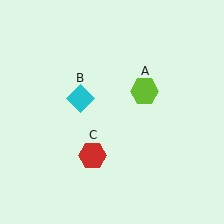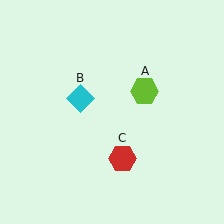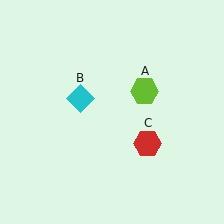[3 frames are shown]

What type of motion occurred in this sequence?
The red hexagon (object C) rotated counterclockwise around the center of the scene.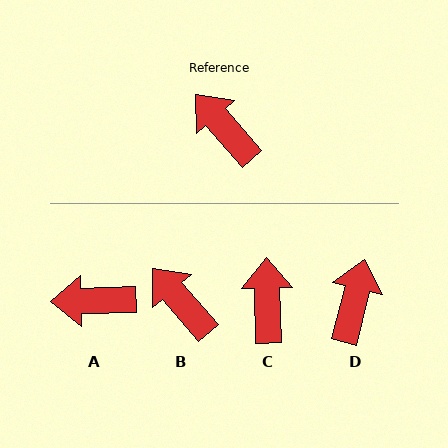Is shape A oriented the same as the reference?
No, it is off by about 50 degrees.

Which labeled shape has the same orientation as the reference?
B.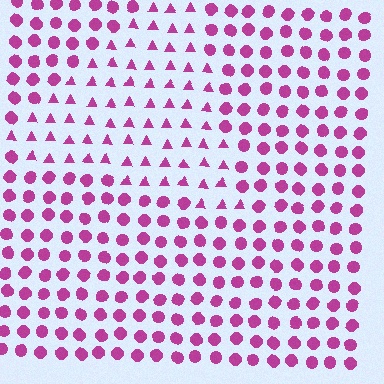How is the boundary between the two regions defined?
The boundary is defined by a change in element shape: triangles inside vs. circles outside. All elements share the same color and spacing.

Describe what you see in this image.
The image is filled with small magenta elements arranged in a uniform grid. A triangle-shaped region contains triangles, while the surrounding area contains circles. The boundary is defined purely by the change in element shape.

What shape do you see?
I see a triangle.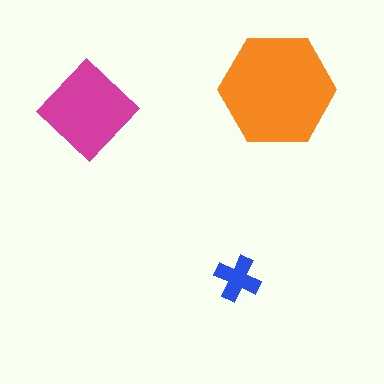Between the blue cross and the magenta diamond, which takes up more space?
The magenta diamond.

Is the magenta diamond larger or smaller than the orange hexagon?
Smaller.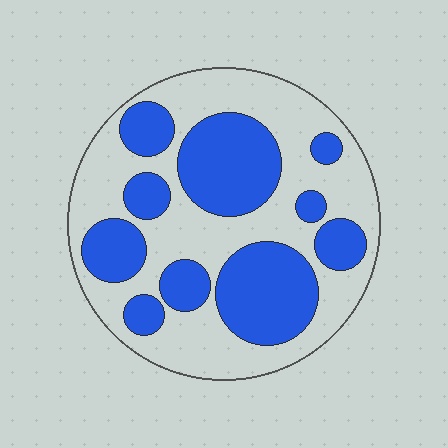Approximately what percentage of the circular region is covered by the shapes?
Approximately 40%.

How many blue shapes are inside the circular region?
10.